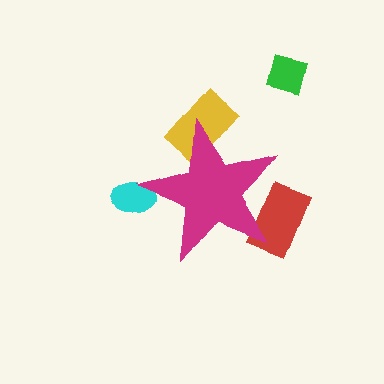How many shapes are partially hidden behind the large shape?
3 shapes are partially hidden.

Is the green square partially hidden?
No, the green square is fully visible.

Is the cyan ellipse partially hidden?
Yes, the cyan ellipse is partially hidden behind the magenta star.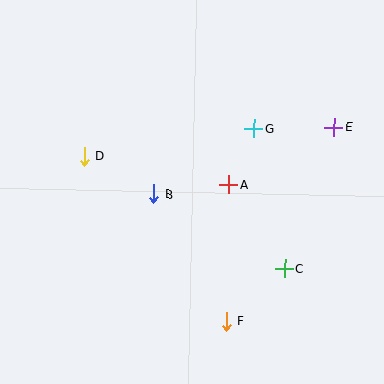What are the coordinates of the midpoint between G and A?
The midpoint between G and A is at (241, 157).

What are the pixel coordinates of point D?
Point D is at (84, 156).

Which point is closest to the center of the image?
Point A at (229, 184) is closest to the center.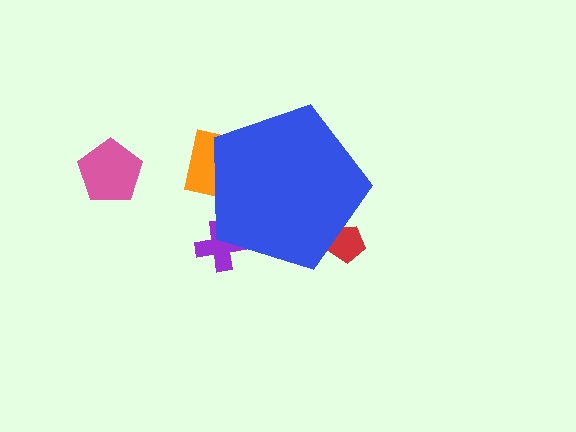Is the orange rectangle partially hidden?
Yes, the orange rectangle is partially hidden behind the blue pentagon.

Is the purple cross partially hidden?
Yes, the purple cross is partially hidden behind the blue pentagon.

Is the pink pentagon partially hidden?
No, the pink pentagon is fully visible.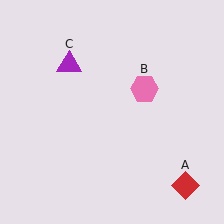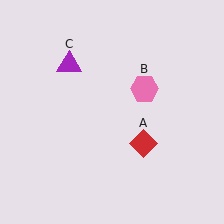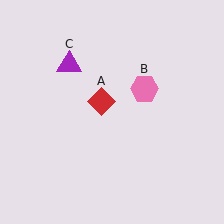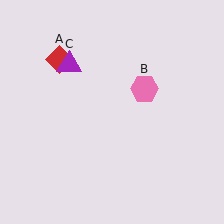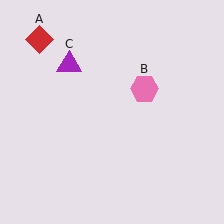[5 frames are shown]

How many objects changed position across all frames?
1 object changed position: red diamond (object A).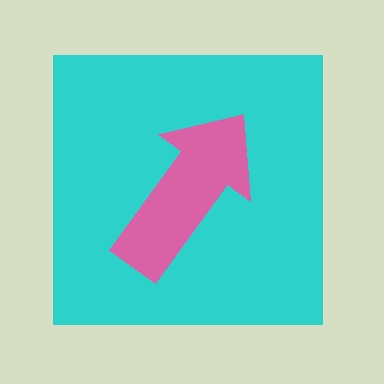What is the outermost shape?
The cyan square.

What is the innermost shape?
The pink arrow.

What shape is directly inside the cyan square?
The pink arrow.